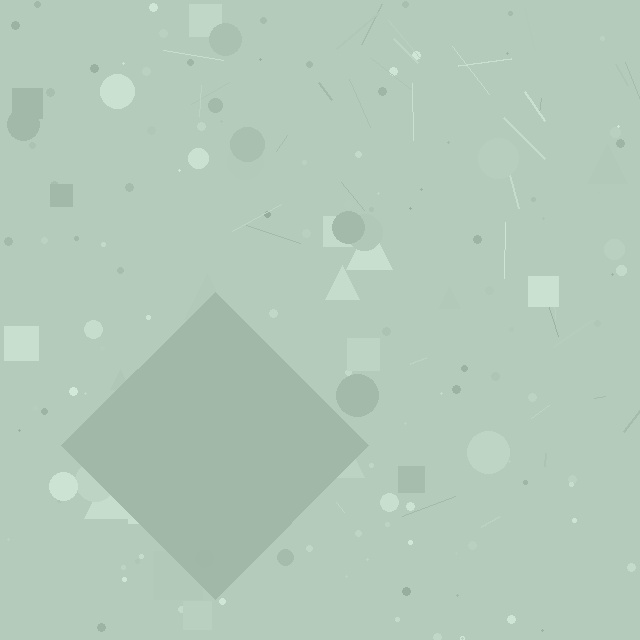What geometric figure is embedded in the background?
A diamond is embedded in the background.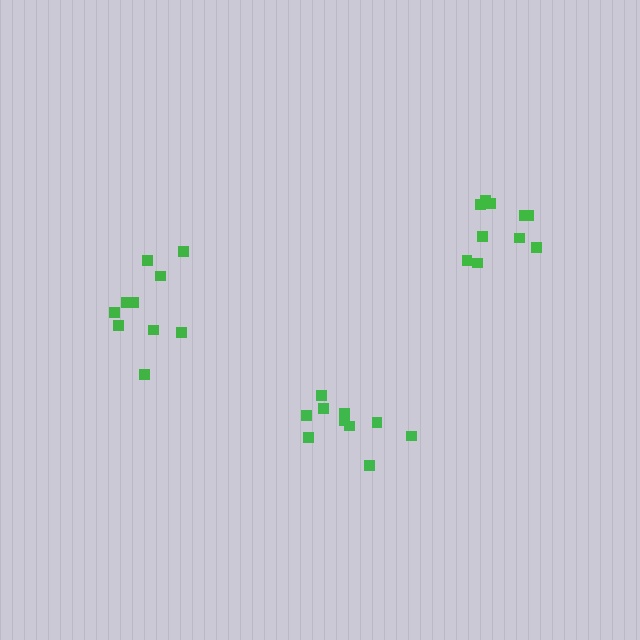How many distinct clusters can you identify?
There are 3 distinct clusters.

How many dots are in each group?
Group 1: 10 dots, Group 2: 10 dots, Group 3: 10 dots (30 total).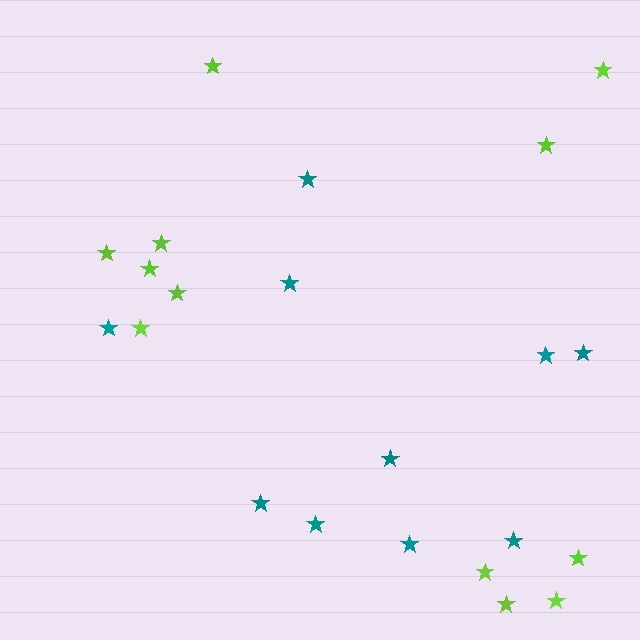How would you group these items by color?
There are 2 groups: one group of lime stars (12) and one group of teal stars (10).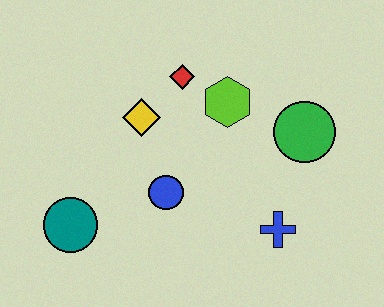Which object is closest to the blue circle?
The yellow diamond is closest to the blue circle.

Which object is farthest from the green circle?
The teal circle is farthest from the green circle.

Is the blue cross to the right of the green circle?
No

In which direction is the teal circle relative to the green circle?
The teal circle is to the left of the green circle.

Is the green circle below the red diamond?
Yes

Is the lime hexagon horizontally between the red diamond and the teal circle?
No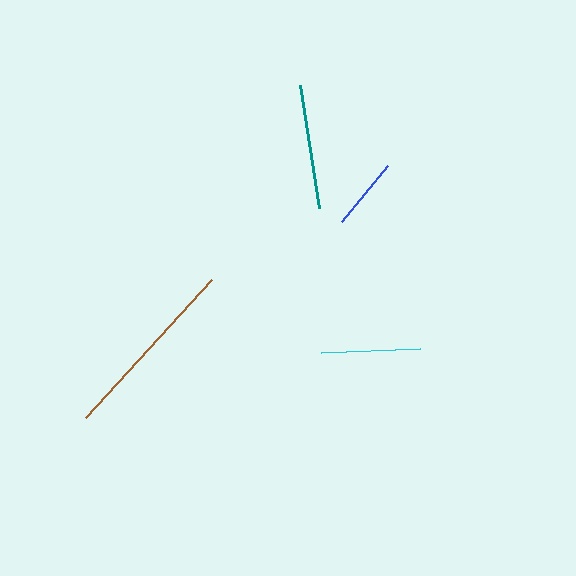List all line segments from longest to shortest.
From longest to shortest: brown, teal, cyan, blue.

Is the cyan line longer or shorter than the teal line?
The teal line is longer than the cyan line.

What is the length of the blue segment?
The blue segment is approximately 73 pixels long.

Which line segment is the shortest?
The blue line is the shortest at approximately 73 pixels.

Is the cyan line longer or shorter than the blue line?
The cyan line is longer than the blue line.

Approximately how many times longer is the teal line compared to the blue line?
The teal line is approximately 1.7 times the length of the blue line.